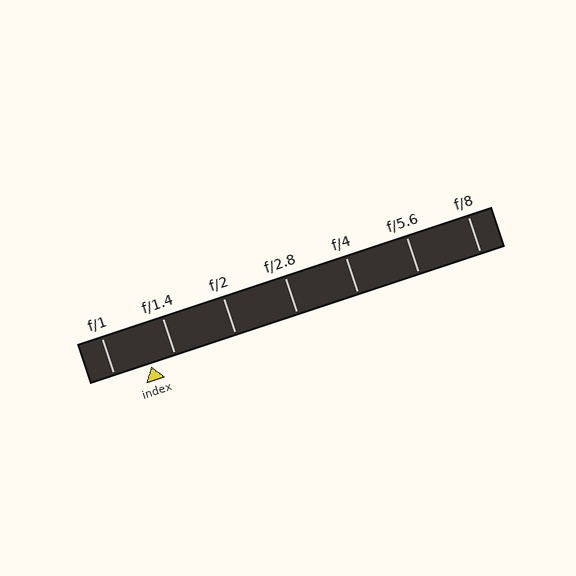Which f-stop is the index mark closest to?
The index mark is closest to f/1.4.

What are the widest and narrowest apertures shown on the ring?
The widest aperture shown is f/1 and the narrowest is f/8.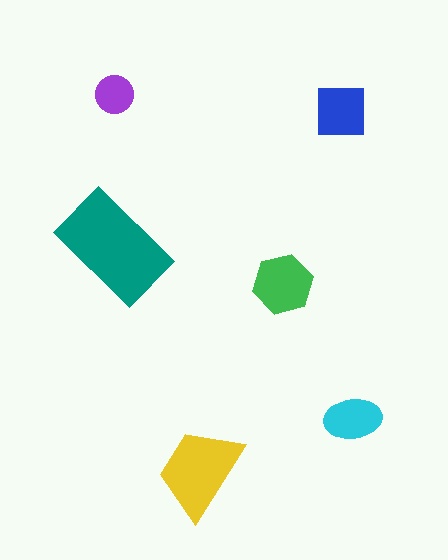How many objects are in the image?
There are 6 objects in the image.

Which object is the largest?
The teal rectangle.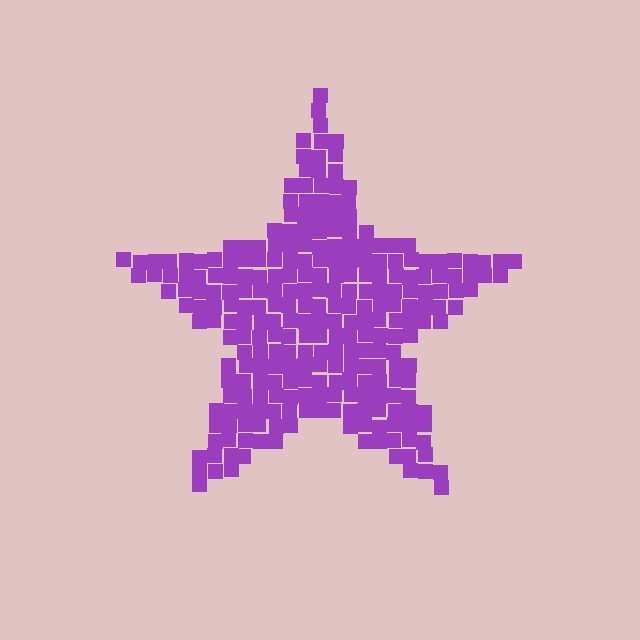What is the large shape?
The large shape is a star.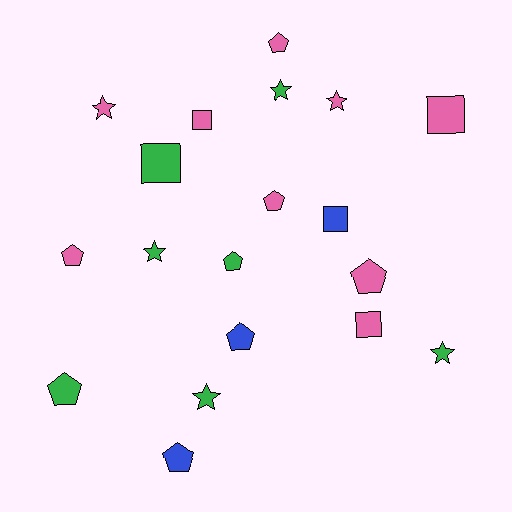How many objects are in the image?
There are 19 objects.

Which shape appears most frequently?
Pentagon, with 8 objects.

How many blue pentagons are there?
There are 2 blue pentagons.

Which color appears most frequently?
Pink, with 9 objects.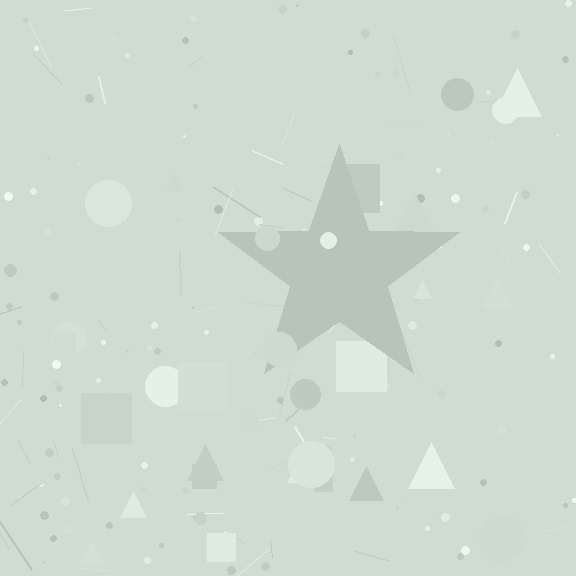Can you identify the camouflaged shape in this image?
The camouflaged shape is a star.